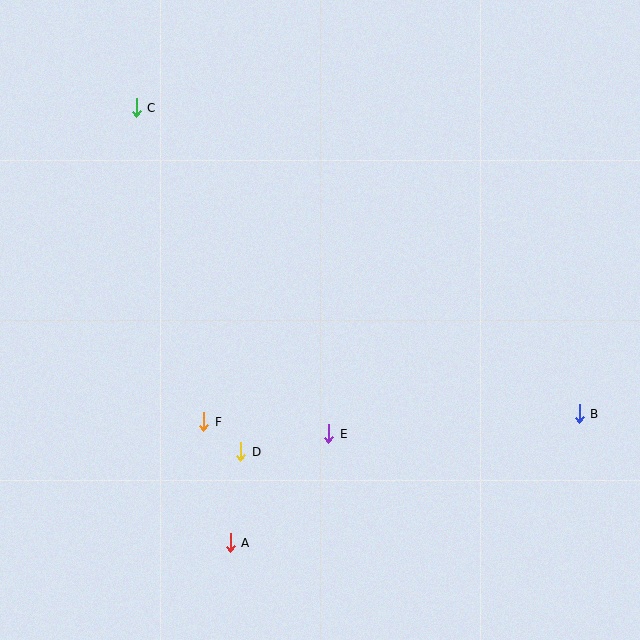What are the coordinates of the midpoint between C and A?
The midpoint between C and A is at (183, 325).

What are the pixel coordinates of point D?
Point D is at (241, 452).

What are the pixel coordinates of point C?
Point C is at (136, 108).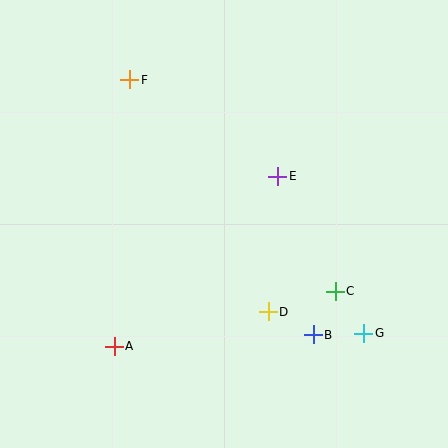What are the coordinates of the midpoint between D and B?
The midpoint between D and B is at (291, 323).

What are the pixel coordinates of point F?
Point F is at (130, 80).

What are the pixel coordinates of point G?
Point G is at (364, 333).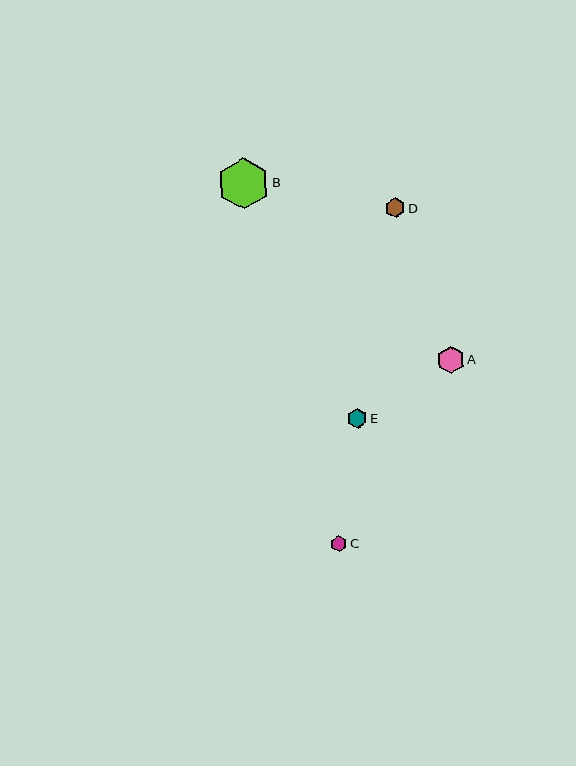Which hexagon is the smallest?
Hexagon C is the smallest with a size of approximately 16 pixels.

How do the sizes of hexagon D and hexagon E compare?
Hexagon D and hexagon E are approximately the same size.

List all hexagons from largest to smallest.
From largest to smallest: B, A, D, E, C.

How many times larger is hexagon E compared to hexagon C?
Hexagon E is approximately 1.2 times the size of hexagon C.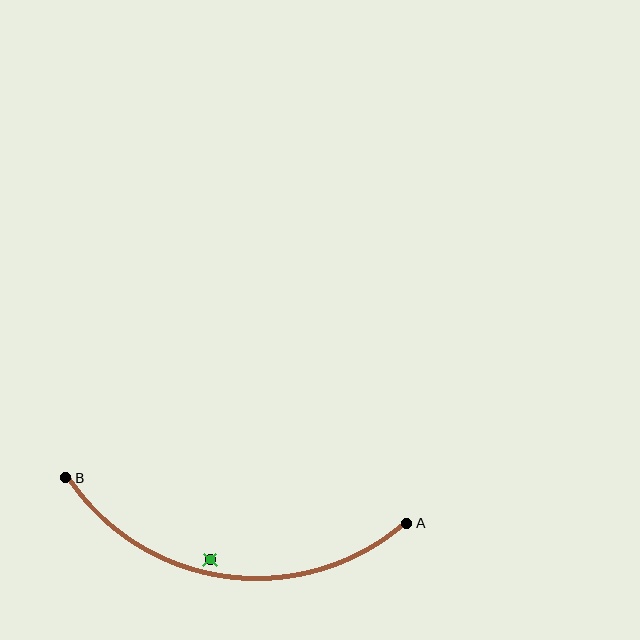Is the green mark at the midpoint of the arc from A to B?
No — the green mark does not lie on the arc at all. It sits slightly inside the curve.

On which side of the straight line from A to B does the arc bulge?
The arc bulges below the straight line connecting A and B.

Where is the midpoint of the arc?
The arc midpoint is the point on the curve farthest from the straight line joining A and B. It sits below that line.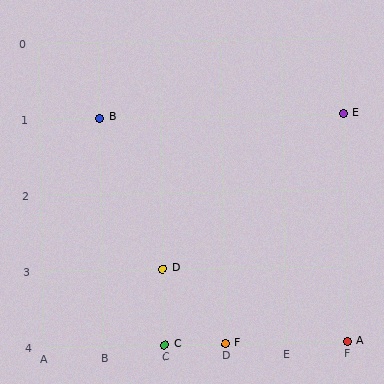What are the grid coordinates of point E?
Point E is at grid coordinates (F, 1).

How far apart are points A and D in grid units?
Points A and D are 3 columns and 1 row apart (about 3.2 grid units diagonally).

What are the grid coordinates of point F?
Point F is at grid coordinates (D, 4).